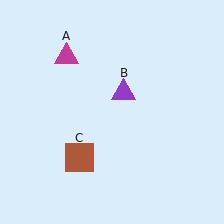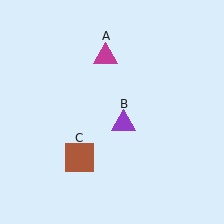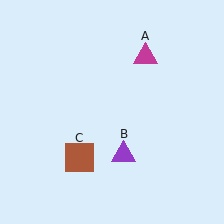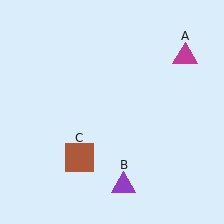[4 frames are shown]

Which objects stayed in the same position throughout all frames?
Brown square (object C) remained stationary.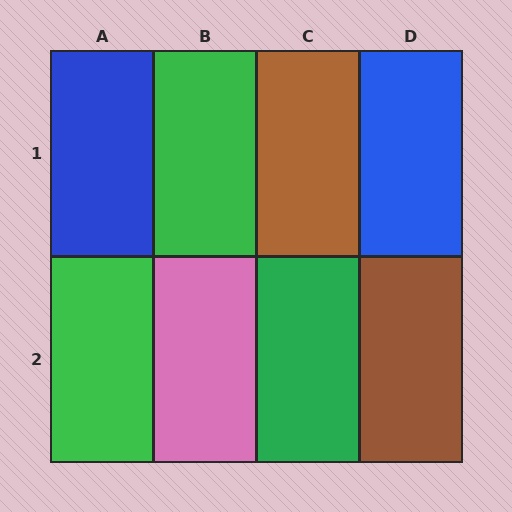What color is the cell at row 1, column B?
Green.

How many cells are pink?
1 cell is pink.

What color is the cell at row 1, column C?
Brown.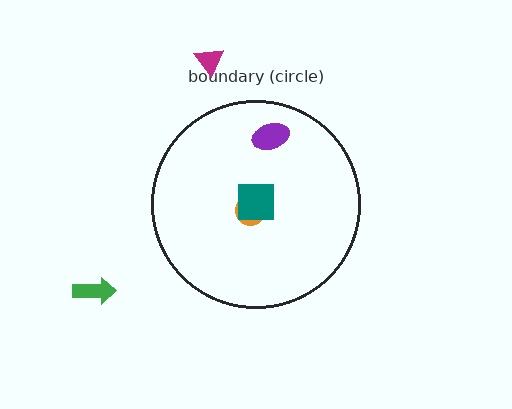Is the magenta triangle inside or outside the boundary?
Outside.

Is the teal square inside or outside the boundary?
Inside.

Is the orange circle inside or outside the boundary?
Inside.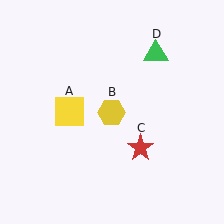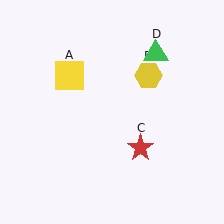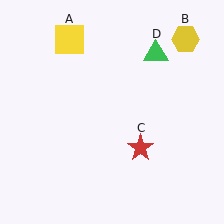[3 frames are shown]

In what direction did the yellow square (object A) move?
The yellow square (object A) moved up.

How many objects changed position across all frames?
2 objects changed position: yellow square (object A), yellow hexagon (object B).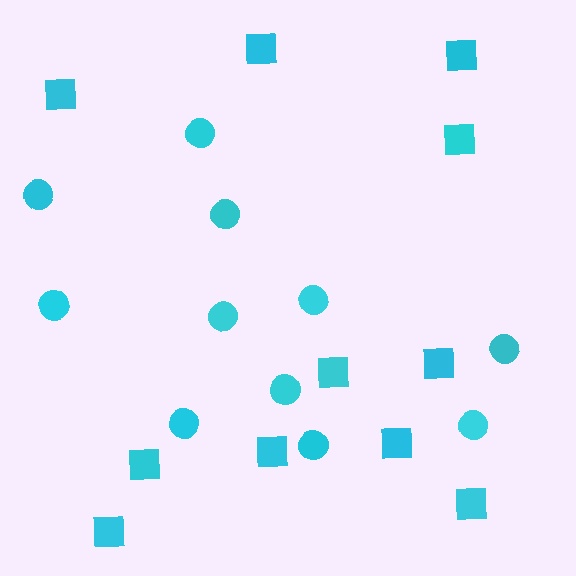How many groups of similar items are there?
There are 2 groups: one group of squares (11) and one group of circles (11).